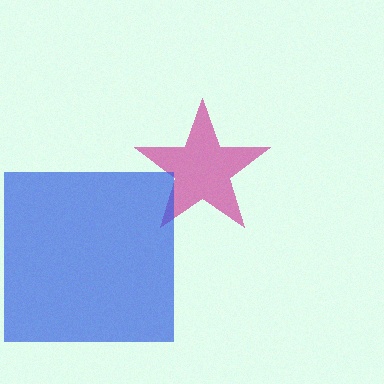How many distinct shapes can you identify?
There are 2 distinct shapes: a magenta star, a blue square.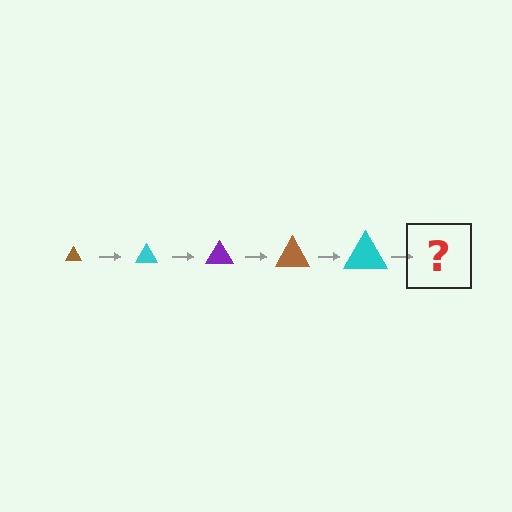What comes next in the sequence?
The next element should be a purple triangle, larger than the previous one.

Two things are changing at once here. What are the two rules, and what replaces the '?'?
The two rules are that the triangle grows larger each step and the color cycles through brown, cyan, and purple. The '?' should be a purple triangle, larger than the previous one.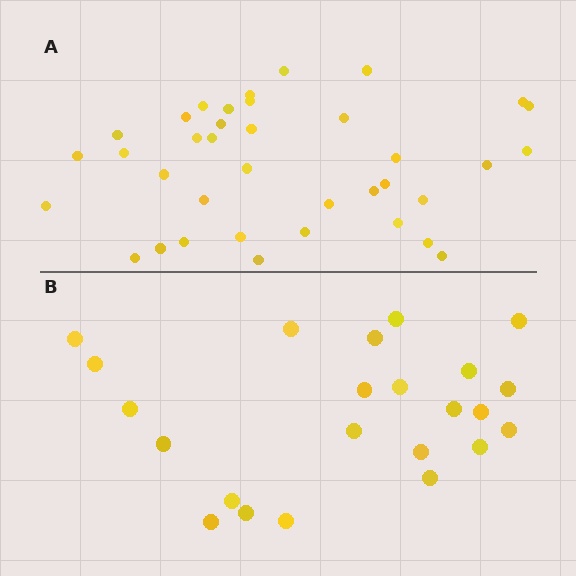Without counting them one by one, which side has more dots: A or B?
Region A (the top region) has more dots.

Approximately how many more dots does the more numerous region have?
Region A has approximately 15 more dots than region B.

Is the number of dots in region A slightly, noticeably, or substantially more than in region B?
Region A has substantially more. The ratio is roughly 1.6 to 1.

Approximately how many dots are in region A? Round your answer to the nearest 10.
About 40 dots. (The exact count is 37, which rounds to 40.)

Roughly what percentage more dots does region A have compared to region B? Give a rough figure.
About 60% more.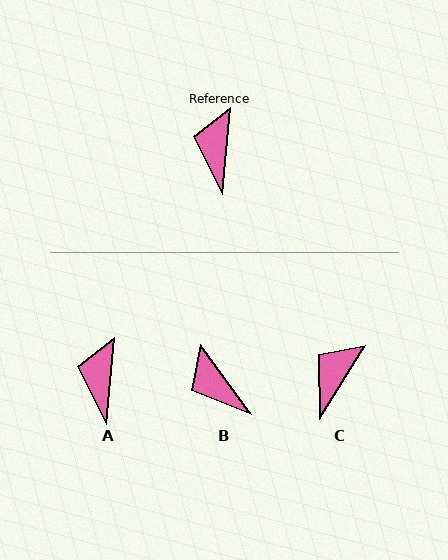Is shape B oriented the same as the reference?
No, it is off by about 41 degrees.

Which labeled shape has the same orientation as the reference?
A.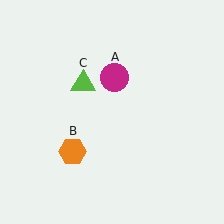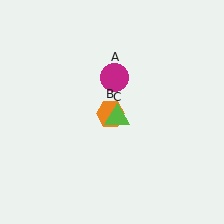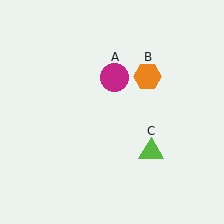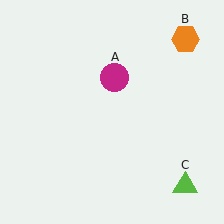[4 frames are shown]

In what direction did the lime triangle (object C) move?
The lime triangle (object C) moved down and to the right.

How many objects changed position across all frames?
2 objects changed position: orange hexagon (object B), lime triangle (object C).